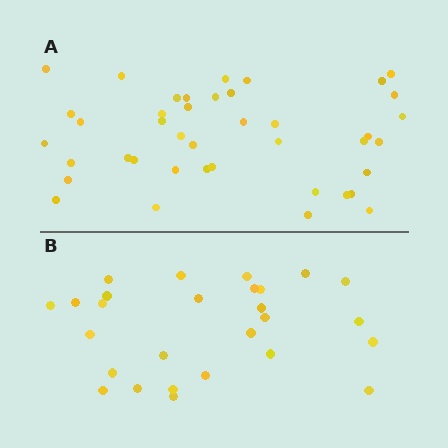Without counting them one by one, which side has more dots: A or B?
Region A (the top region) has more dots.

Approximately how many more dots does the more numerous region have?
Region A has approximately 15 more dots than region B.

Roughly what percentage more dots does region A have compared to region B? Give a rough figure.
About 50% more.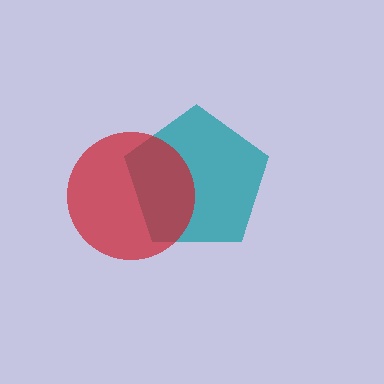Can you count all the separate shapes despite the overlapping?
Yes, there are 2 separate shapes.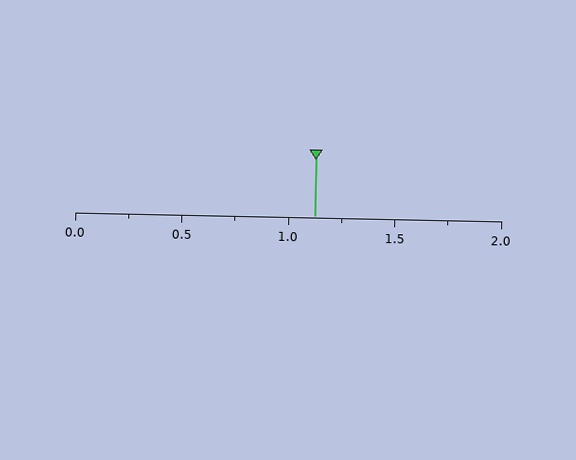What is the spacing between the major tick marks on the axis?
The major ticks are spaced 0.5 apart.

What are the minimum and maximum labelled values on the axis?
The axis runs from 0.0 to 2.0.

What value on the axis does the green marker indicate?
The marker indicates approximately 1.12.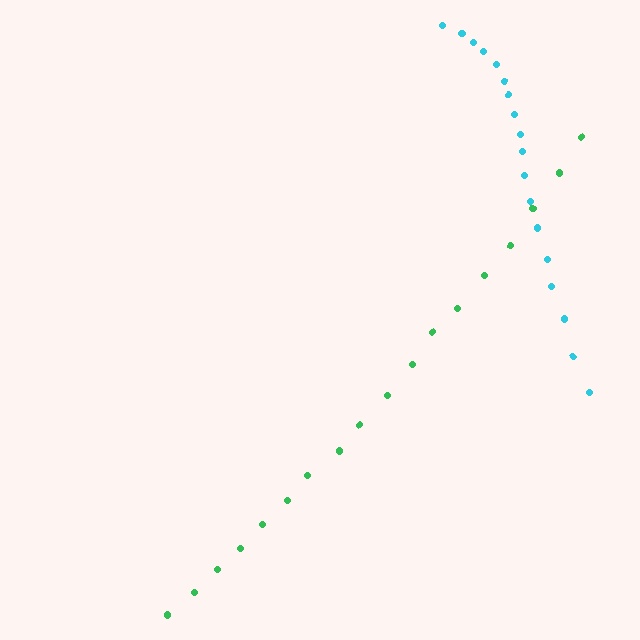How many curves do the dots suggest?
There are 2 distinct paths.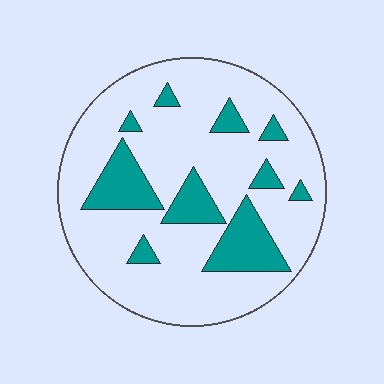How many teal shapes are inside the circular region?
10.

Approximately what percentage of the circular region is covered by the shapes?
Approximately 20%.